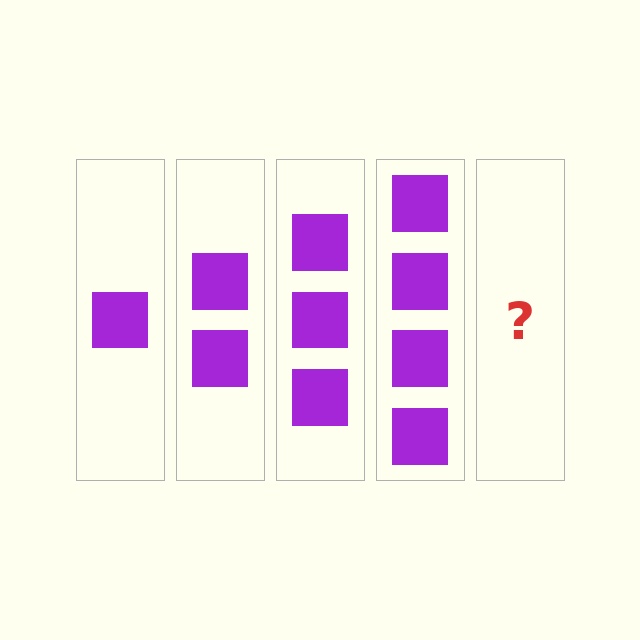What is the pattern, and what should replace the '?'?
The pattern is that each step adds one more square. The '?' should be 5 squares.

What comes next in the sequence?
The next element should be 5 squares.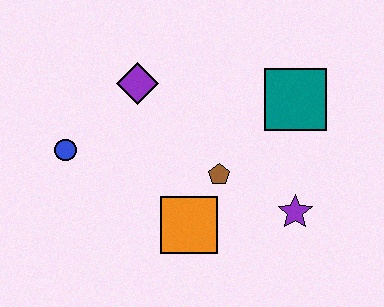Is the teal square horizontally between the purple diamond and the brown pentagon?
No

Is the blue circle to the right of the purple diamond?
No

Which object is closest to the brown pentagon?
The orange square is closest to the brown pentagon.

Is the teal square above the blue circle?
Yes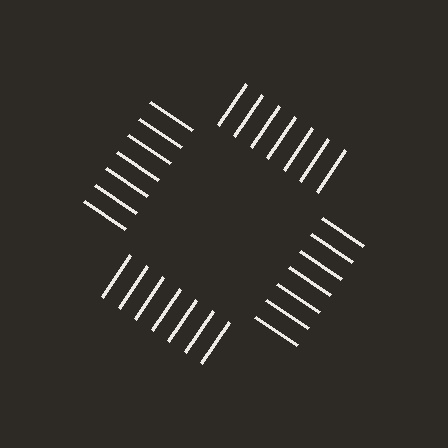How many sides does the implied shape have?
4 sides — the line-ends trace a square.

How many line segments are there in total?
28 — 7 along each of the 4 edges.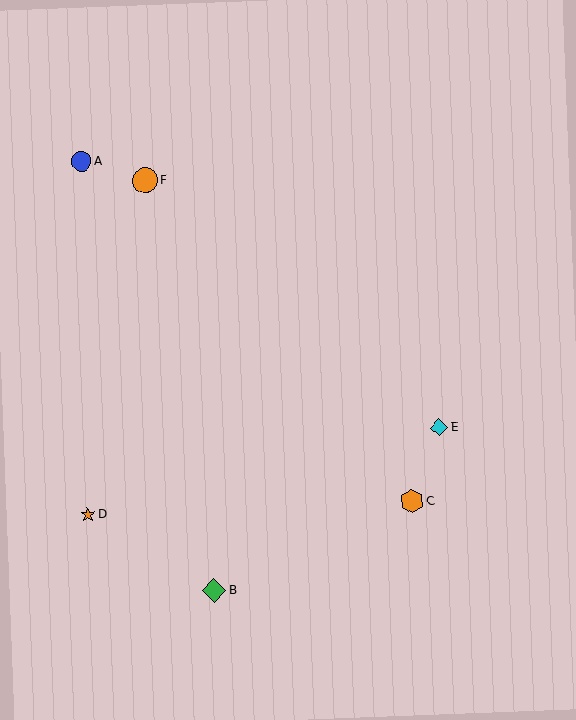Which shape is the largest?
The orange circle (labeled F) is the largest.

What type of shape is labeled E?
Shape E is a cyan diamond.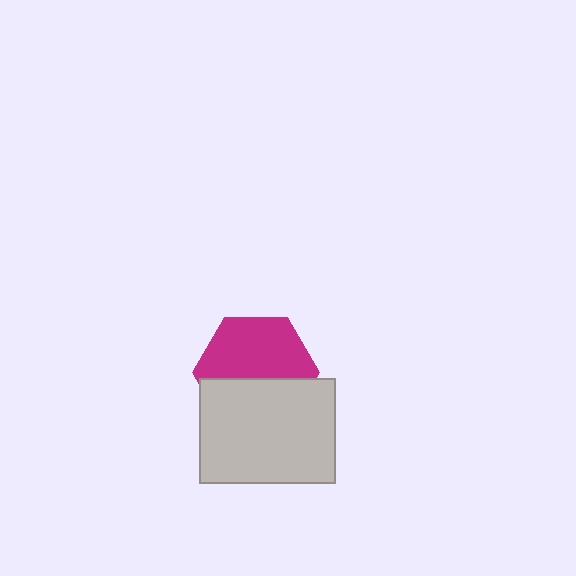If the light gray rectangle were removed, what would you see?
You would see the complete magenta hexagon.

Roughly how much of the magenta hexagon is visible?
About half of it is visible (roughly 56%).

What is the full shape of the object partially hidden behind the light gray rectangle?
The partially hidden object is a magenta hexagon.